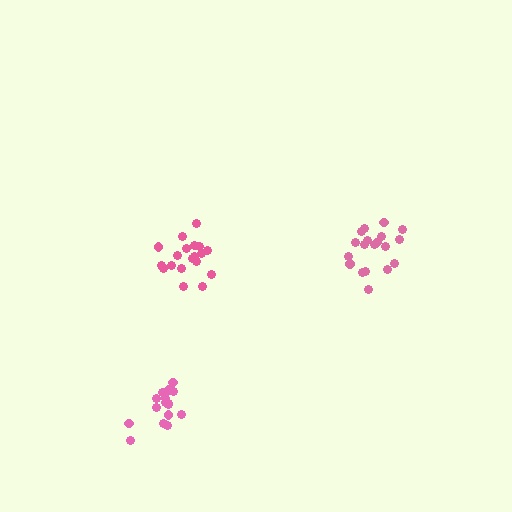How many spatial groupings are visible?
There are 3 spatial groupings.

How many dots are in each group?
Group 1: 19 dots, Group 2: 19 dots, Group 3: 16 dots (54 total).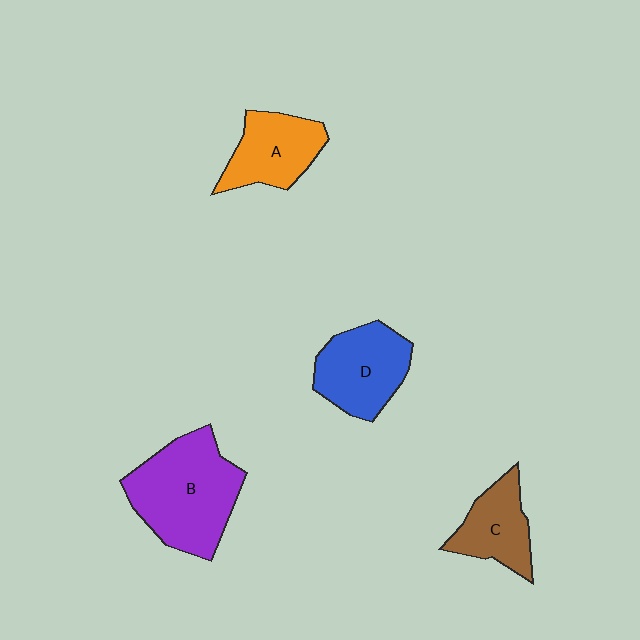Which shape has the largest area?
Shape B (purple).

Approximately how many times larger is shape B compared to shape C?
Approximately 1.9 times.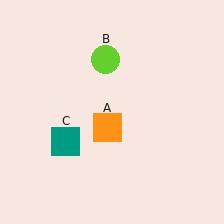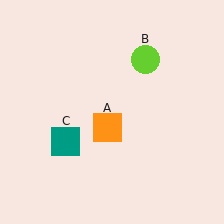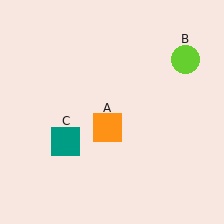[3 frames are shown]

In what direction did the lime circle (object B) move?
The lime circle (object B) moved right.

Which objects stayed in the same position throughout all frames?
Orange square (object A) and teal square (object C) remained stationary.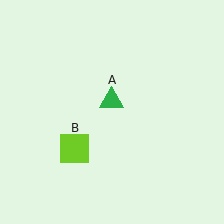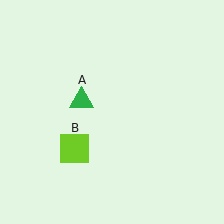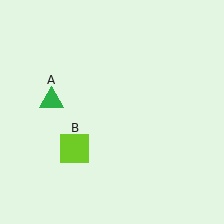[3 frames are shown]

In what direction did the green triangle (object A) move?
The green triangle (object A) moved left.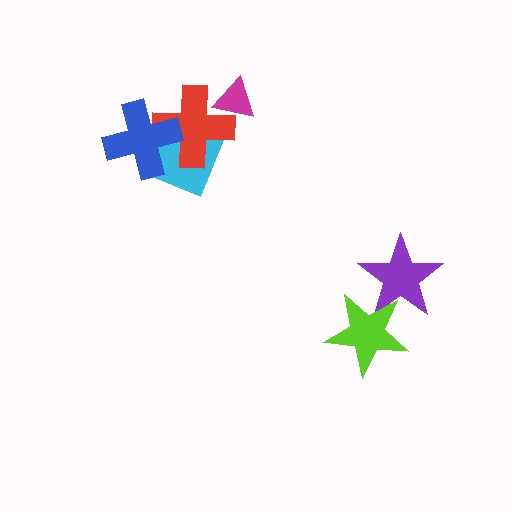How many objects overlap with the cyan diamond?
2 objects overlap with the cyan diamond.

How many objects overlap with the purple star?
1 object overlaps with the purple star.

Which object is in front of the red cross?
The blue cross is in front of the red cross.